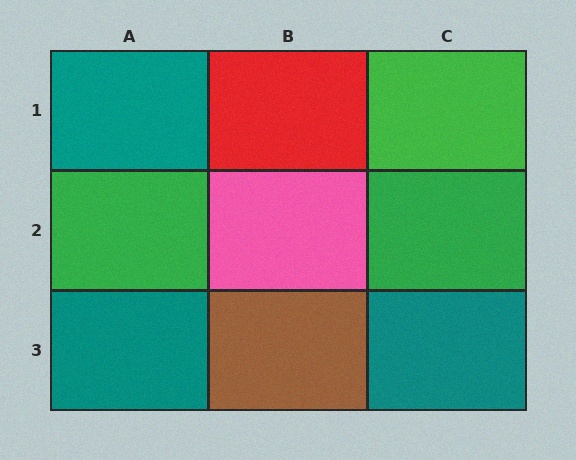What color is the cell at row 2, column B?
Pink.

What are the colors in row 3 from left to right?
Teal, brown, teal.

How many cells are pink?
1 cell is pink.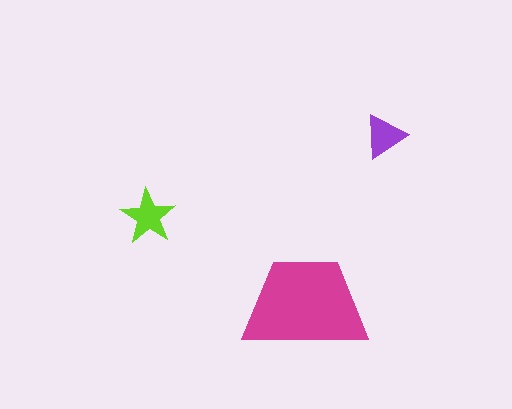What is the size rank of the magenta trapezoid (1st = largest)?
1st.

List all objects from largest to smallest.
The magenta trapezoid, the lime star, the purple triangle.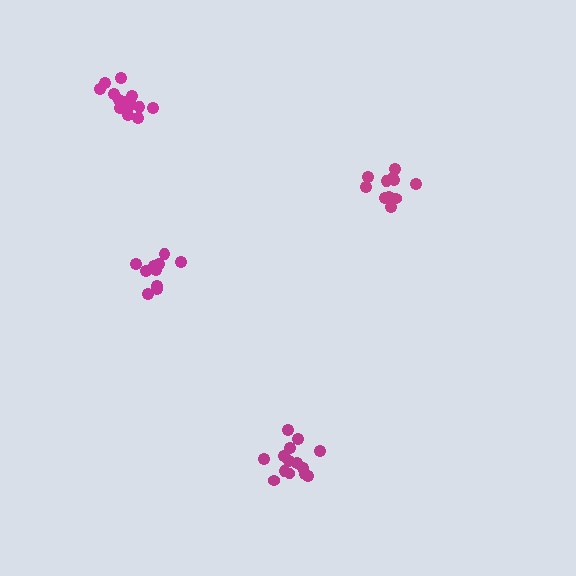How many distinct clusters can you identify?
There are 4 distinct clusters.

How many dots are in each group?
Group 1: 14 dots, Group 2: 11 dots, Group 3: 15 dots, Group 4: 10 dots (50 total).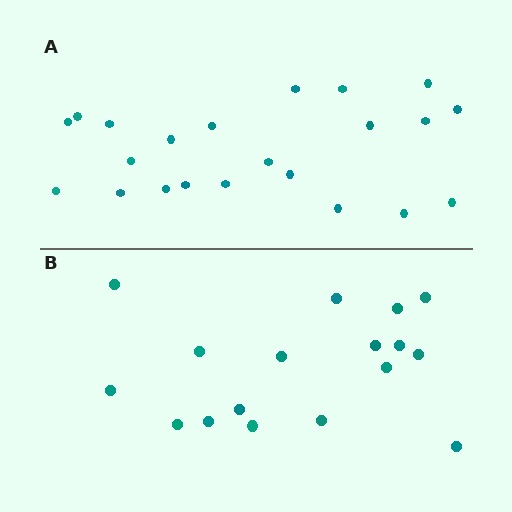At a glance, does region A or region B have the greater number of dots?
Region A (the top region) has more dots.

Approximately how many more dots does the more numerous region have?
Region A has about 5 more dots than region B.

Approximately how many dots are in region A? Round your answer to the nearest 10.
About 20 dots. (The exact count is 22, which rounds to 20.)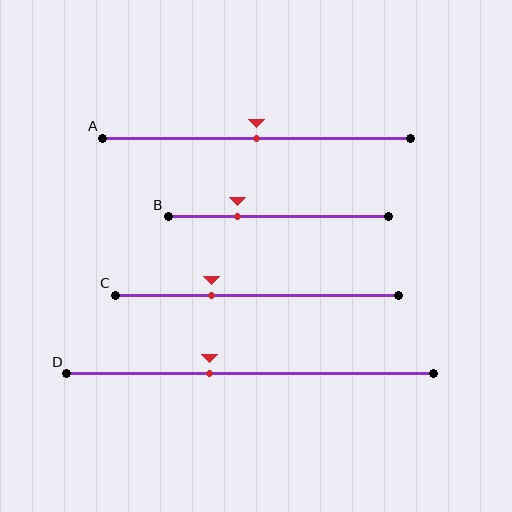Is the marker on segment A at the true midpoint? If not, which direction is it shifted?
Yes, the marker on segment A is at the true midpoint.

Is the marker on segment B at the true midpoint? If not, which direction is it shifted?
No, the marker on segment B is shifted to the left by about 18% of the segment length.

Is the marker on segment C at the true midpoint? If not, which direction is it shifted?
No, the marker on segment C is shifted to the left by about 16% of the segment length.